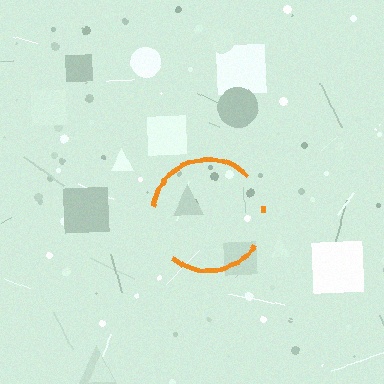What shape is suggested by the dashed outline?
The dashed outline suggests a circle.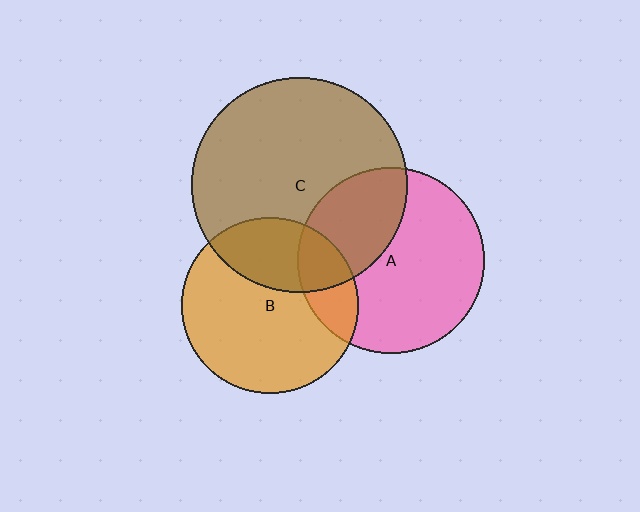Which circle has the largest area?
Circle C (brown).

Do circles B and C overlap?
Yes.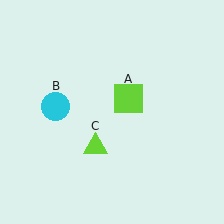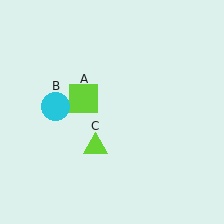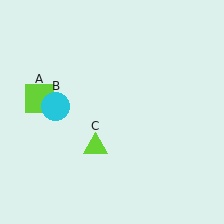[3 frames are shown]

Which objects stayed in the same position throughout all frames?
Cyan circle (object B) and lime triangle (object C) remained stationary.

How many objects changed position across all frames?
1 object changed position: lime square (object A).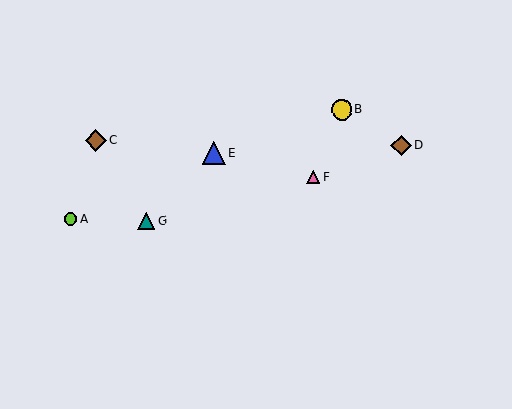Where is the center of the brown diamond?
The center of the brown diamond is at (401, 146).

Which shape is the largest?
The blue triangle (labeled E) is the largest.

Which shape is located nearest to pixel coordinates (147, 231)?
The teal triangle (labeled G) at (146, 221) is nearest to that location.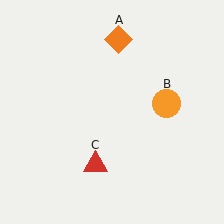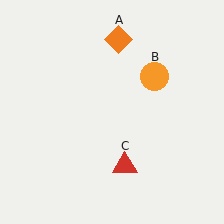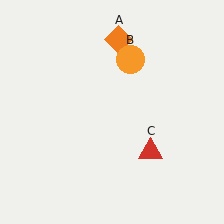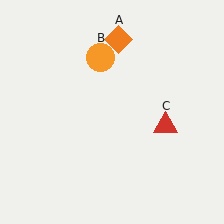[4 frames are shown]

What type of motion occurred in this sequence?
The orange circle (object B), red triangle (object C) rotated counterclockwise around the center of the scene.